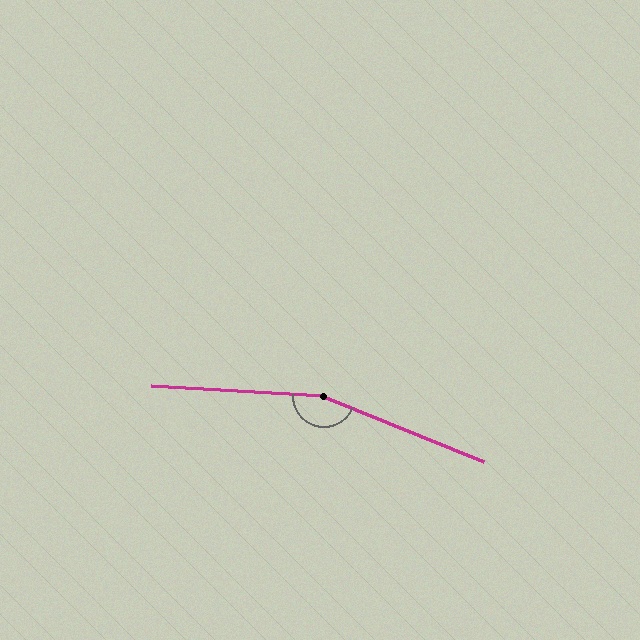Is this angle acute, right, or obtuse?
It is obtuse.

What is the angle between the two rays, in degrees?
Approximately 161 degrees.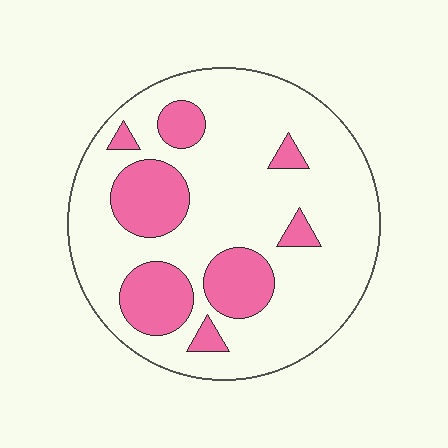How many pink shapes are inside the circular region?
8.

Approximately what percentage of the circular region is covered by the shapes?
Approximately 25%.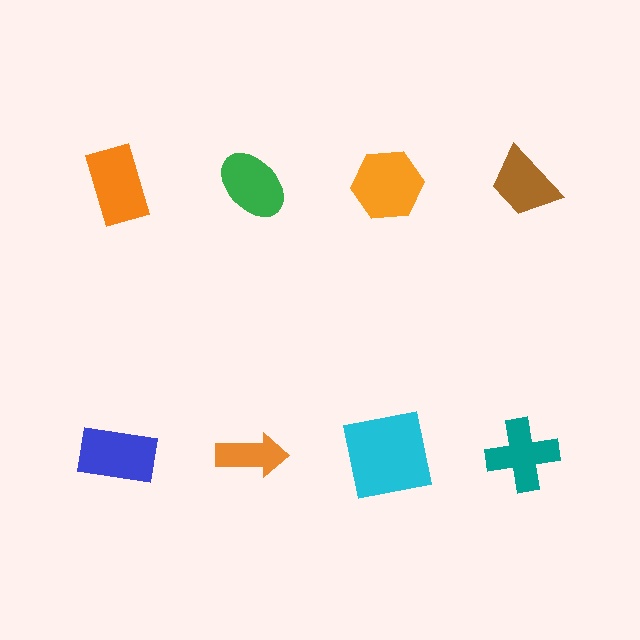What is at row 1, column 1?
An orange rectangle.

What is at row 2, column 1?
A blue rectangle.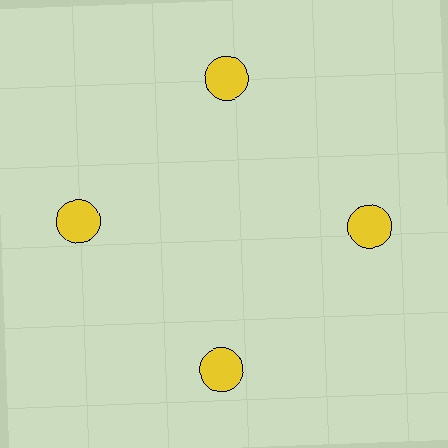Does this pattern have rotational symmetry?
Yes, this pattern has 4-fold rotational symmetry. It looks the same after rotating 90 degrees around the center.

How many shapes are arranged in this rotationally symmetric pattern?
There are 4 shapes, arranged in 4 groups of 1.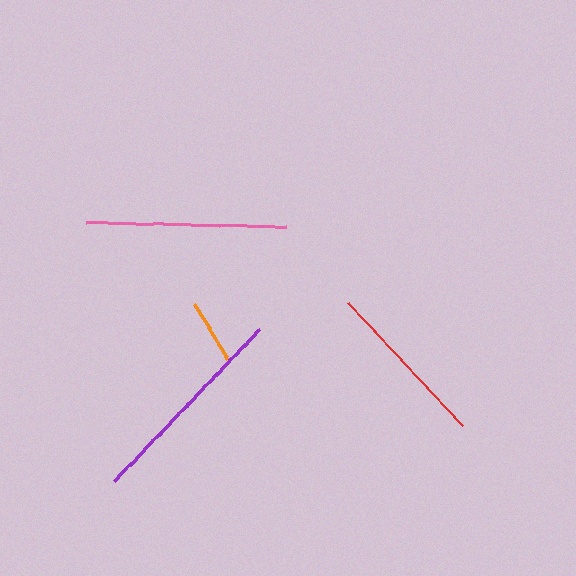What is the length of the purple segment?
The purple segment is approximately 211 pixels long.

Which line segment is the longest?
The purple line is the longest at approximately 211 pixels.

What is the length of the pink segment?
The pink segment is approximately 200 pixels long.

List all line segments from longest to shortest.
From longest to shortest: purple, pink, red, orange.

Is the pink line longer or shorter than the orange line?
The pink line is longer than the orange line.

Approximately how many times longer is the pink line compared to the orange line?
The pink line is approximately 3.1 times the length of the orange line.